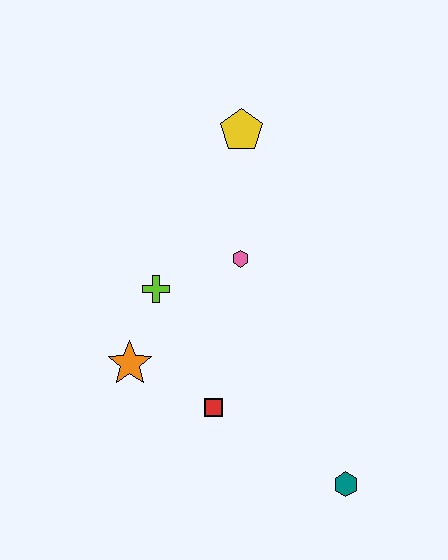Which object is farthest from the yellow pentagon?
The teal hexagon is farthest from the yellow pentagon.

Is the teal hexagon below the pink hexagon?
Yes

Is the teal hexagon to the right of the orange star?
Yes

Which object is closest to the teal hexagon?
The red square is closest to the teal hexagon.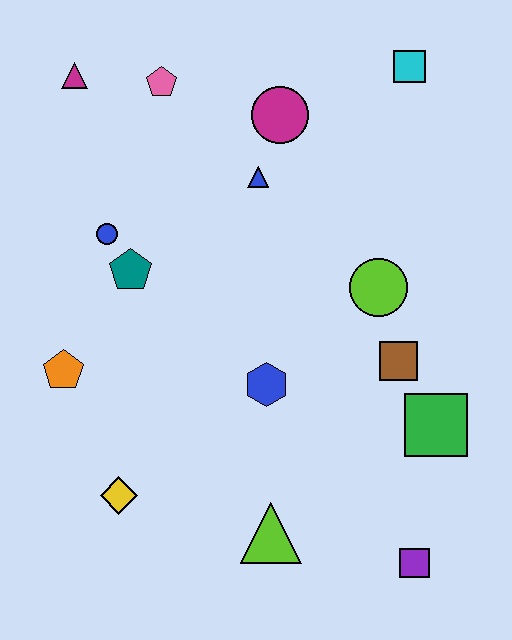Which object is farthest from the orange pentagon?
The cyan square is farthest from the orange pentagon.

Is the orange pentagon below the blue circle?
Yes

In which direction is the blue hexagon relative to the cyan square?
The blue hexagon is below the cyan square.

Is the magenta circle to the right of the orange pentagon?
Yes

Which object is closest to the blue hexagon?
The brown square is closest to the blue hexagon.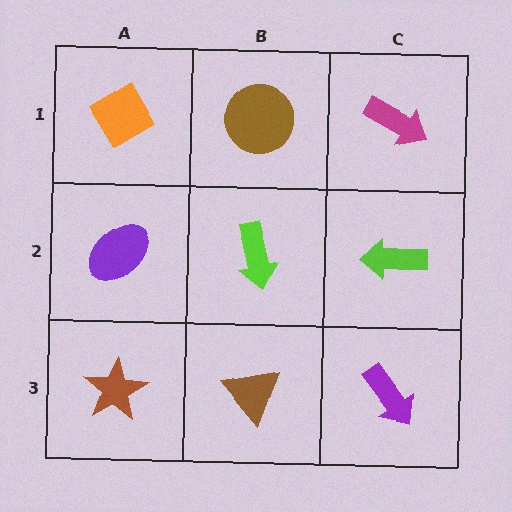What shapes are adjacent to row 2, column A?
An orange diamond (row 1, column A), a brown star (row 3, column A), a lime arrow (row 2, column B).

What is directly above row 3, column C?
A lime arrow.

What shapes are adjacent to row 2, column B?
A brown circle (row 1, column B), a brown triangle (row 3, column B), a purple ellipse (row 2, column A), a lime arrow (row 2, column C).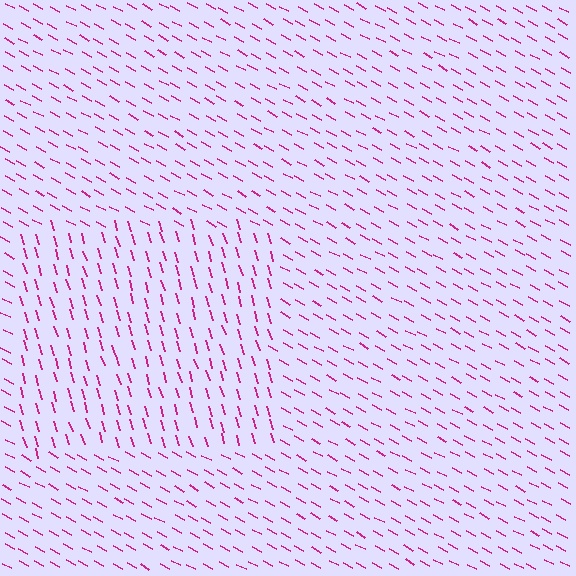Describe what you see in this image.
The image is filled with small magenta line segments. A rectangle region in the image has lines oriented differently from the surrounding lines, creating a visible texture boundary.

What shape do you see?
I see a rectangle.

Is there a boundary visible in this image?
Yes, there is a texture boundary formed by a change in line orientation.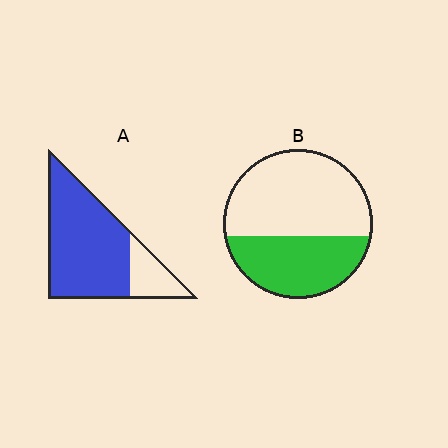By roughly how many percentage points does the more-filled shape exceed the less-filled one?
By roughly 40 percentage points (A over B).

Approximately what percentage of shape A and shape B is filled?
A is approximately 80% and B is approximately 40%.